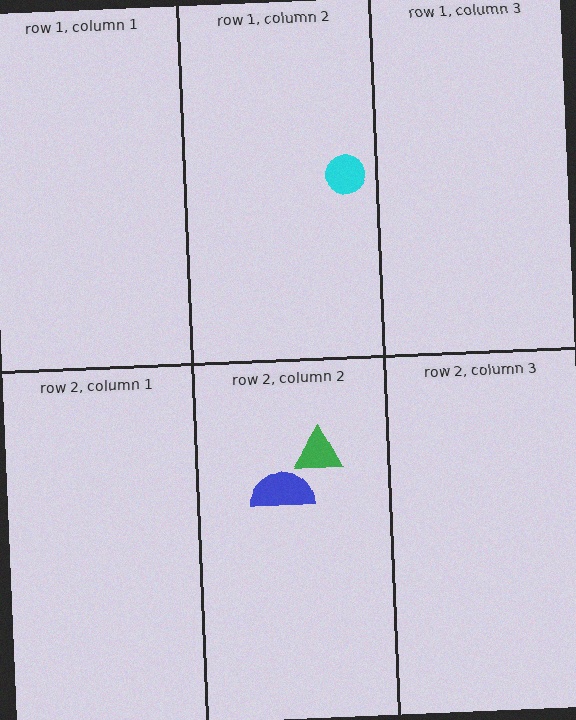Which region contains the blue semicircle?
The row 2, column 2 region.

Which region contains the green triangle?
The row 2, column 2 region.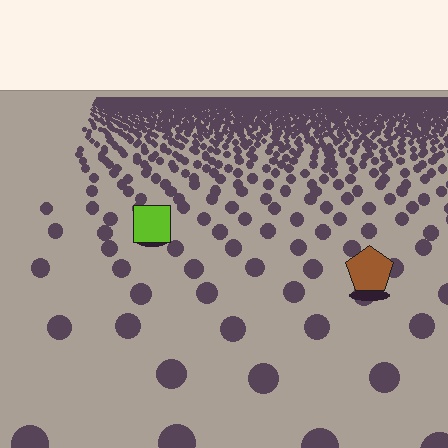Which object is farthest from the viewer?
The lime square is farthest from the viewer. It appears smaller and the ground texture around it is denser.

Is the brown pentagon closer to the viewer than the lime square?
Yes. The brown pentagon is closer — you can tell from the texture gradient: the ground texture is coarser near it.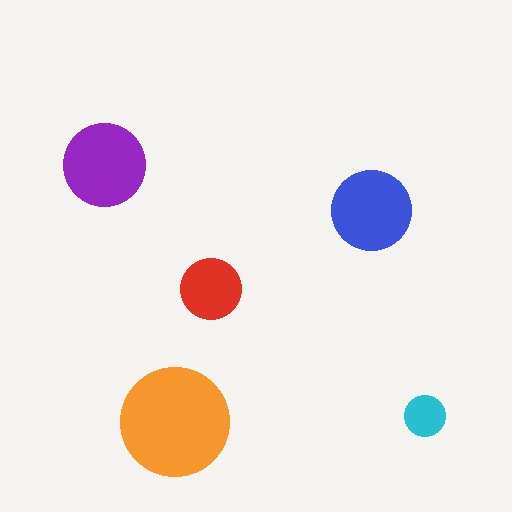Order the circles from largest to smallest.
the orange one, the purple one, the blue one, the red one, the cyan one.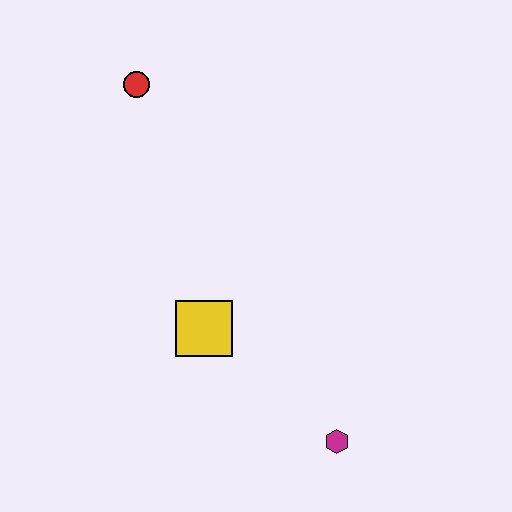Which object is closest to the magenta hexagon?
The yellow square is closest to the magenta hexagon.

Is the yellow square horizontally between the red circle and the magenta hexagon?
Yes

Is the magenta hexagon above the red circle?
No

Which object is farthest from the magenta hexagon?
The red circle is farthest from the magenta hexagon.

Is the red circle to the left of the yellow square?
Yes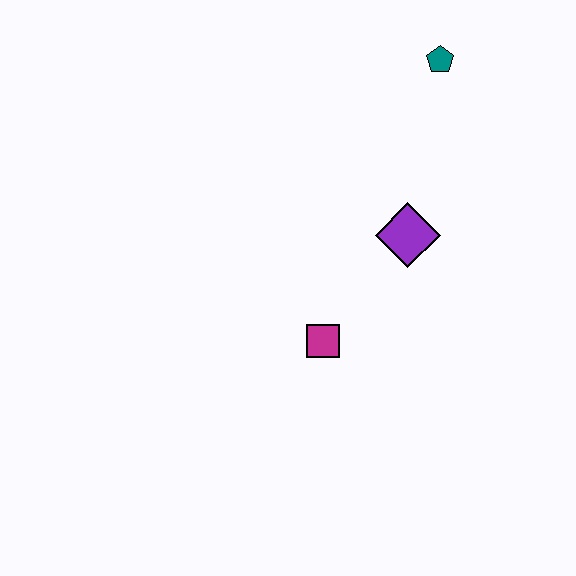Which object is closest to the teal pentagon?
The purple diamond is closest to the teal pentagon.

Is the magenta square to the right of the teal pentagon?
No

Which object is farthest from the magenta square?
The teal pentagon is farthest from the magenta square.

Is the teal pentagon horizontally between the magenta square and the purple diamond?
No